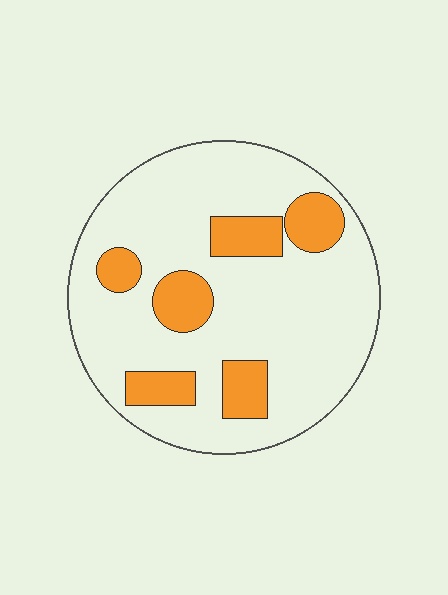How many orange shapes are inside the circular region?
6.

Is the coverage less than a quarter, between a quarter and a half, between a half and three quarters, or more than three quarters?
Less than a quarter.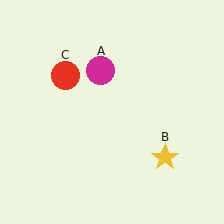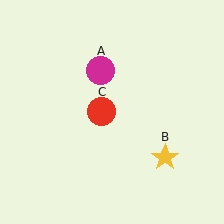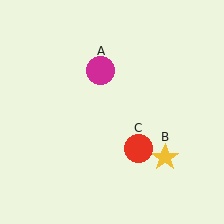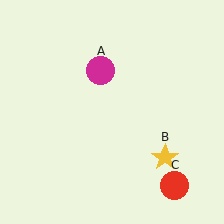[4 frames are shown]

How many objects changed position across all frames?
1 object changed position: red circle (object C).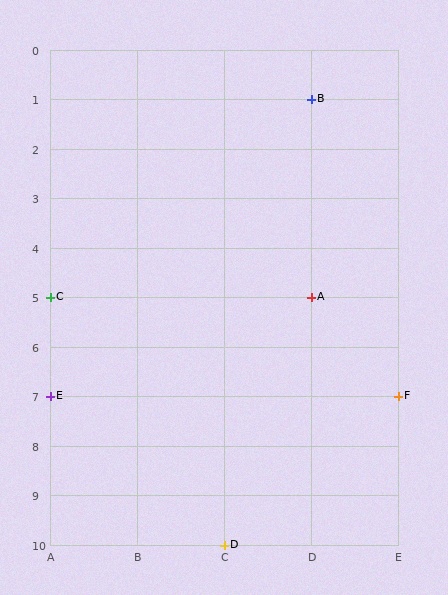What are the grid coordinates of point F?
Point F is at grid coordinates (E, 7).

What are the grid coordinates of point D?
Point D is at grid coordinates (C, 10).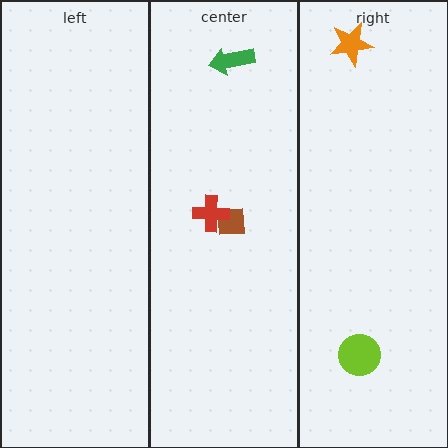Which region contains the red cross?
The center region.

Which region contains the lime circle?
The right region.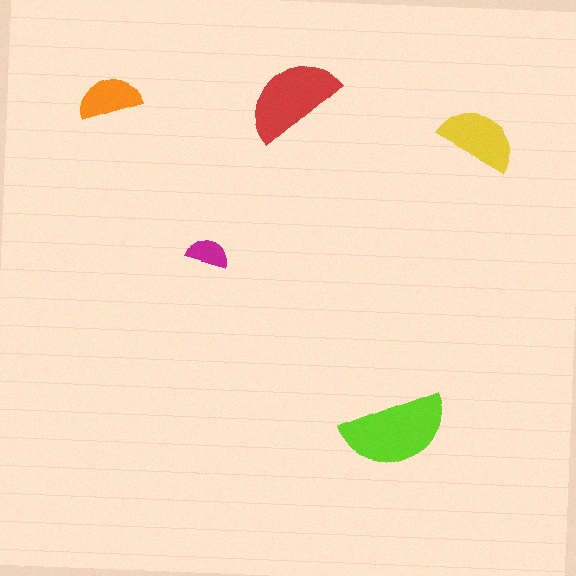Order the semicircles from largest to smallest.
the lime one, the red one, the yellow one, the orange one, the magenta one.